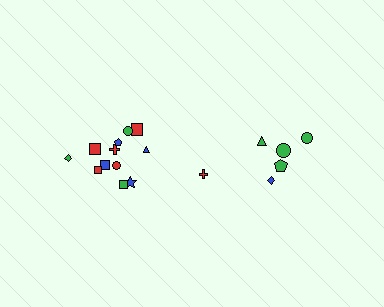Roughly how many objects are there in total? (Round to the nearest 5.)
Roughly 20 objects in total.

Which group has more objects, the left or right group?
The left group.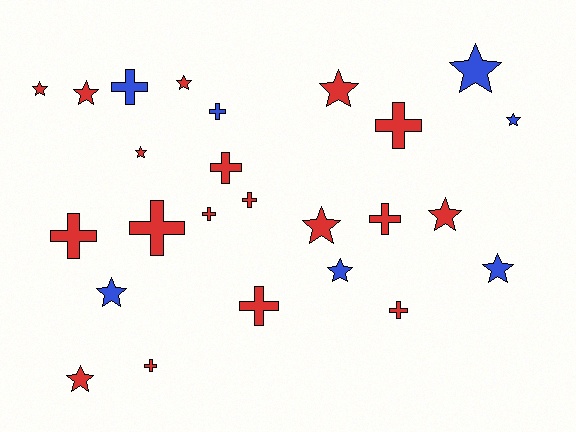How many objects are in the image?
There are 25 objects.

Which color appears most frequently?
Red, with 18 objects.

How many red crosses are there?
There are 10 red crosses.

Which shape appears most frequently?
Star, with 13 objects.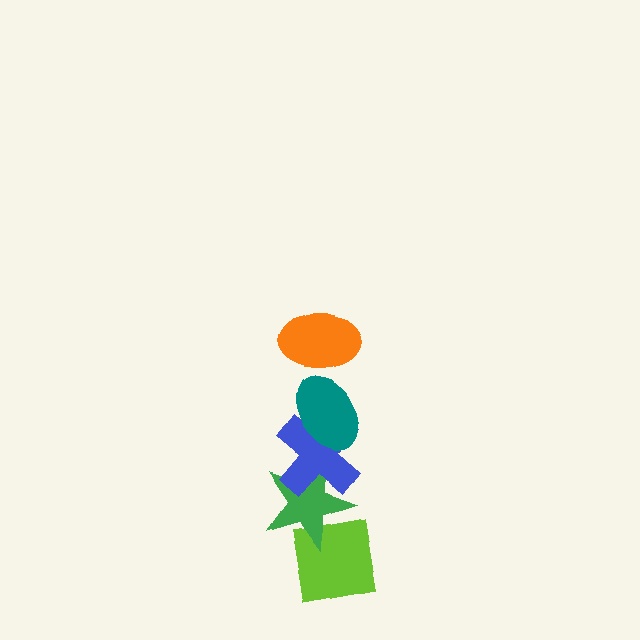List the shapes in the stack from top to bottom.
From top to bottom: the orange ellipse, the teal ellipse, the blue cross, the green star, the lime square.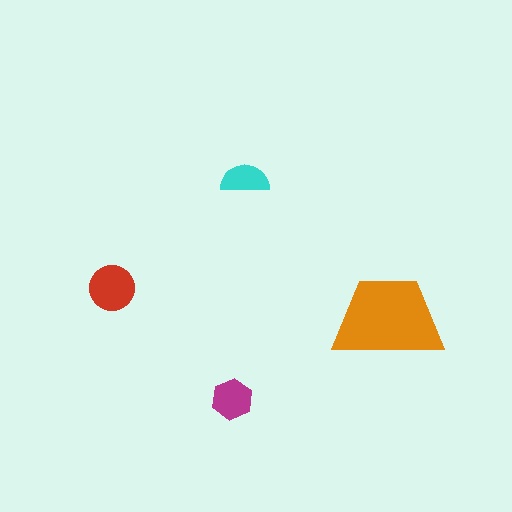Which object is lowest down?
The magenta hexagon is bottommost.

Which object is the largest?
The orange trapezoid.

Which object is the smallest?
The cyan semicircle.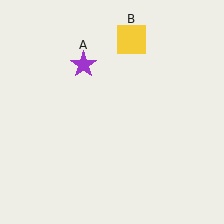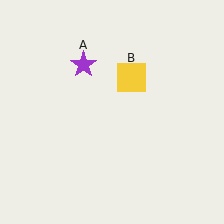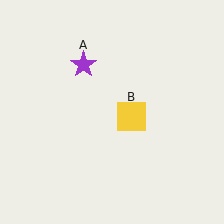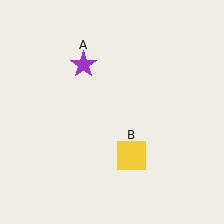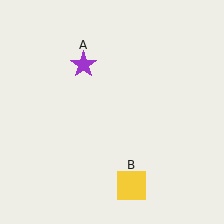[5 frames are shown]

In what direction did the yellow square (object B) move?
The yellow square (object B) moved down.